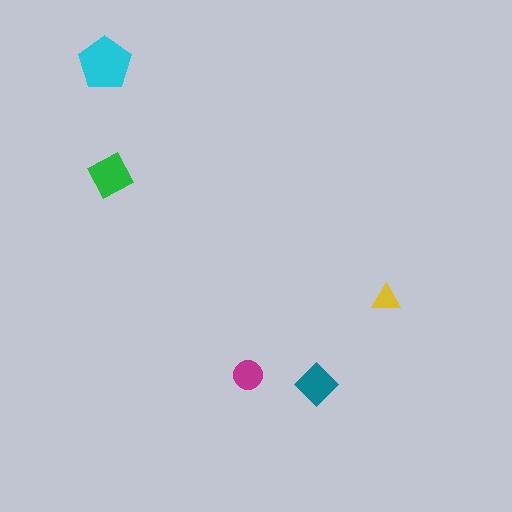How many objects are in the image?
There are 5 objects in the image.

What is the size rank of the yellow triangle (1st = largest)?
5th.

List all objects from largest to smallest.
The cyan pentagon, the green square, the teal diamond, the magenta circle, the yellow triangle.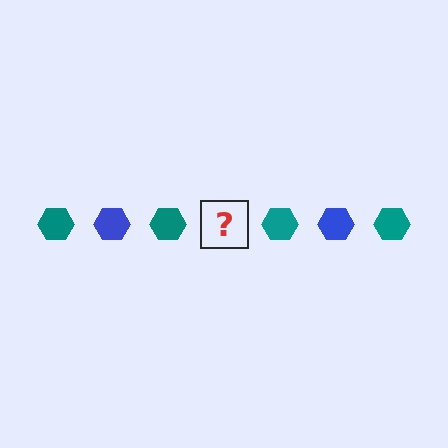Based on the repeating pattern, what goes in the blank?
The blank should be a blue hexagon.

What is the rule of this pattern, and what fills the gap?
The rule is that the pattern cycles through teal, blue hexagons. The gap should be filled with a blue hexagon.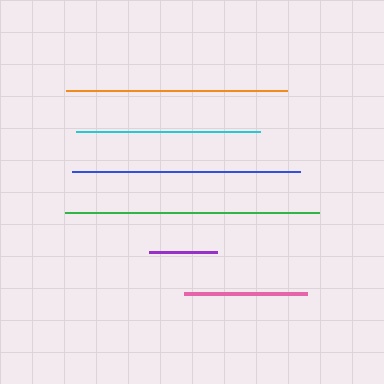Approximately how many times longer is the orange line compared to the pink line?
The orange line is approximately 1.8 times the length of the pink line.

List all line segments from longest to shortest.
From longest to shortest: green, blue, orange, cyan, pink, purple.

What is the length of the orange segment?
The orange segment is approximately 221 pixels long.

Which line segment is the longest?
The green line is the longest at approximately 255 pixels.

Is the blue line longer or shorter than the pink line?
The blue line is longer than the pink line.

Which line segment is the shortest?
The purple line is the shortest at approximately 67 pixels.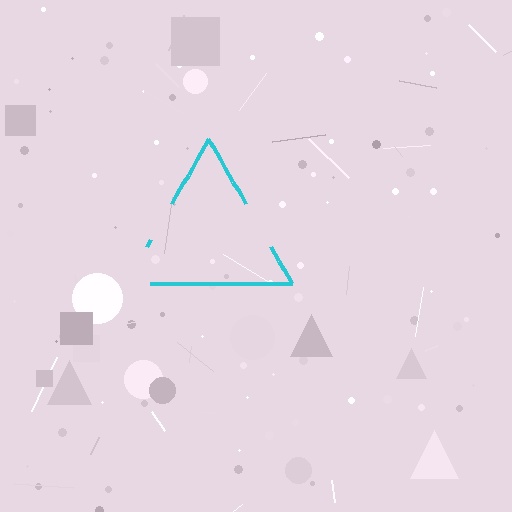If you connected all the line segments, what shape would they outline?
They would outline a triangle.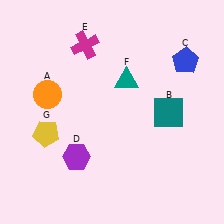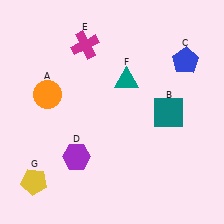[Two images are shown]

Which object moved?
The yellow pentagon (G) moved down.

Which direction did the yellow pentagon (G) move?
The yellow pentagon (G) moved down.